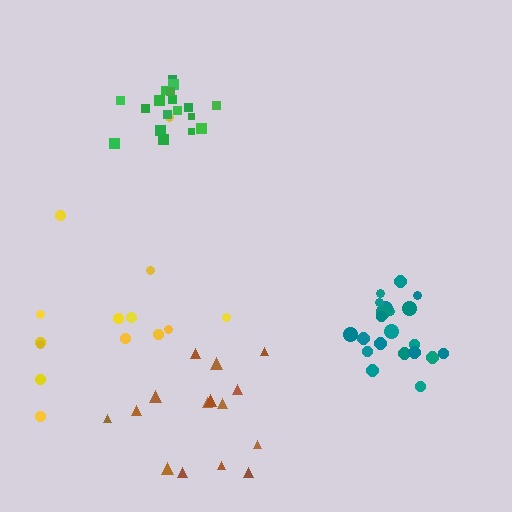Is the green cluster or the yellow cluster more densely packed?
Green.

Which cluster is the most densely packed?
Teal.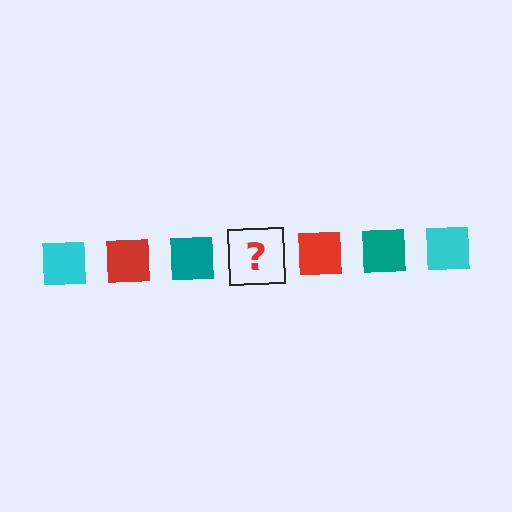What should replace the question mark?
The question mark should be replaced with a cyan square.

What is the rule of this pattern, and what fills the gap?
The rule is that the pattern cycles through cyan, red, teal squares. The gap should be filled with a cyan square.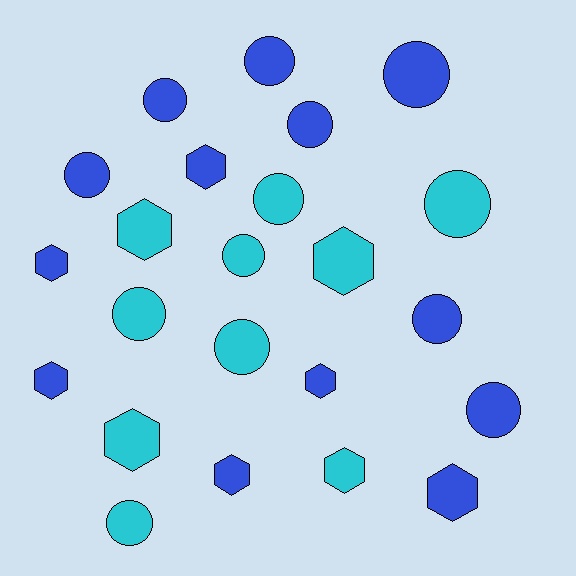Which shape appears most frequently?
Circle, with 13 objects.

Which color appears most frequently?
Blue, with 13 objects.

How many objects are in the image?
There are 23 objects.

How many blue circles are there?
There are 7 blue circles.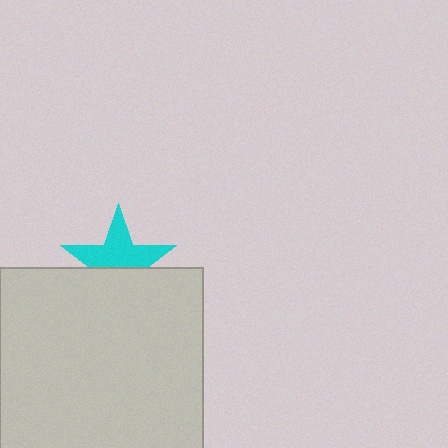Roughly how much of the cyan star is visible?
About half of it is visible (roughly 57%).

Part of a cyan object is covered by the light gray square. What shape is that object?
It is a star.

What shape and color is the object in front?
The object in front is a light gray square.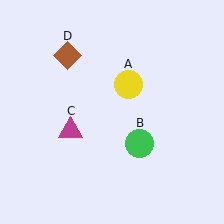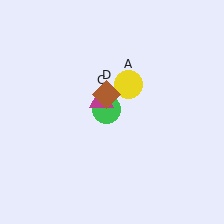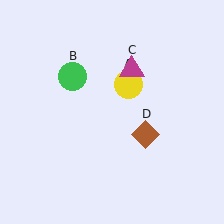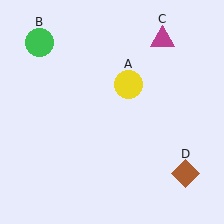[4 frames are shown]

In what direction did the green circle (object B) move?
The green circle (object B) moved up and to the left.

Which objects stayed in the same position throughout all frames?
Yellow circle (object A) remained stationary.